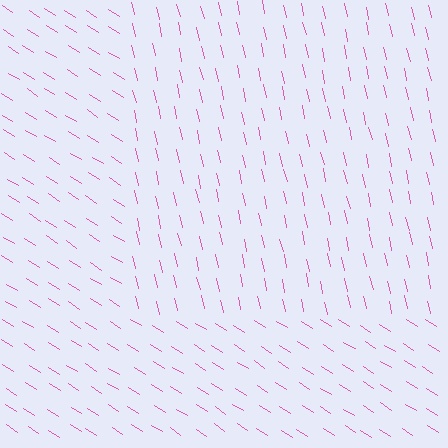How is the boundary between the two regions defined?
The boundary is defined purely by a change in line orientation (approximately 45 degrees difference). All lines are the same color and thickness.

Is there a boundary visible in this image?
Yes, there is a texture boundary formed by a change in line orientation.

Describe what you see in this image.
The image is filled with small pink line segments. A rectangle region in the image has lines oriented differently from the surrounding lines, creating a visible texture boundary.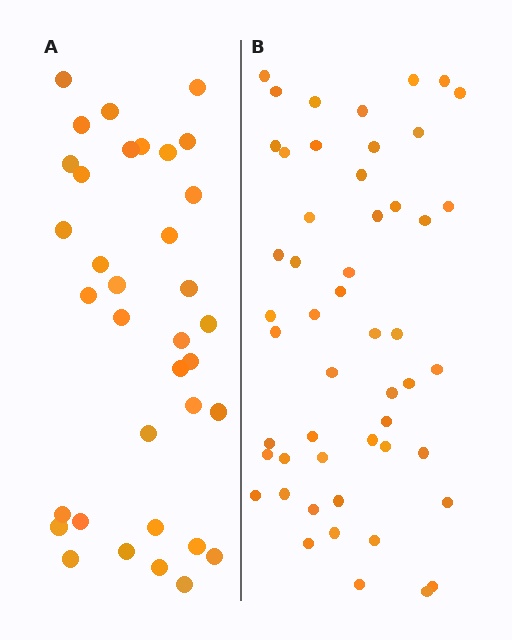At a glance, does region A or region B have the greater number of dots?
Region B (the right region) has more dots.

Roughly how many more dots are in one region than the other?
Region B has approximately 15 more dots than region A.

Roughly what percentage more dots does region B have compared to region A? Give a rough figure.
About 45% more.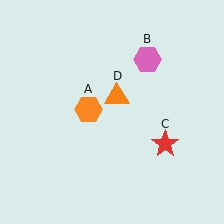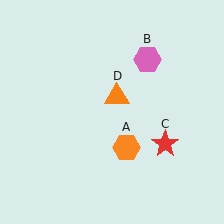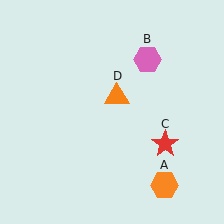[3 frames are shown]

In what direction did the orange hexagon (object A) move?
The orange hexagon (object A) moved down and to the right.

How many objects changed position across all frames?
1 object changed position: orange hexagon (object A).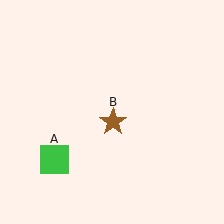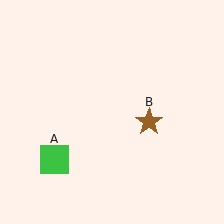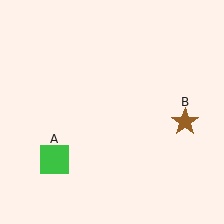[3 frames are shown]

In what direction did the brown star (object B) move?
The brown star (object B) moved right.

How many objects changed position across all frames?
1 object changed position: brown star (object B).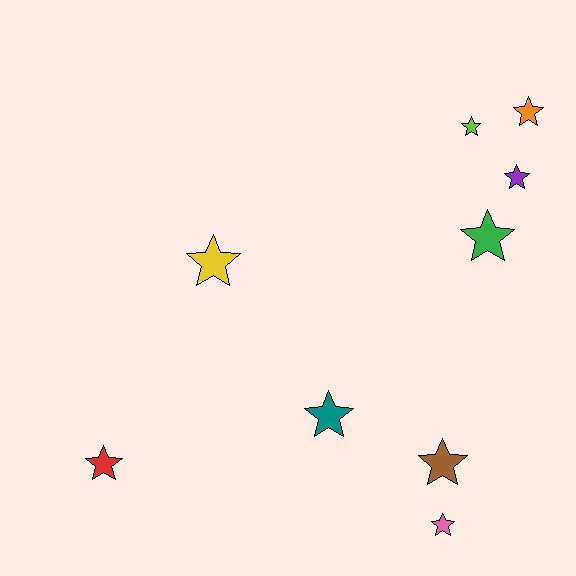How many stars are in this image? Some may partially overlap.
There are 9 stars.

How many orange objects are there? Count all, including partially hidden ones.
There is 1 orange object.